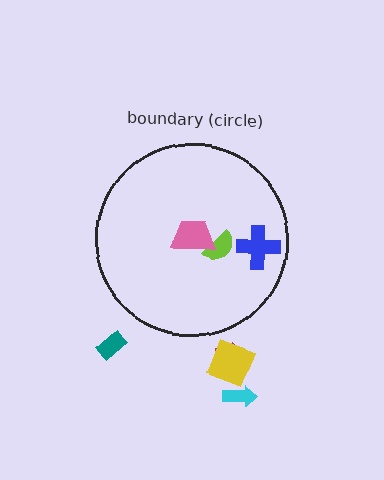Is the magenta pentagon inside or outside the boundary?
Outside.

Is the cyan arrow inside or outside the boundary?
Outside.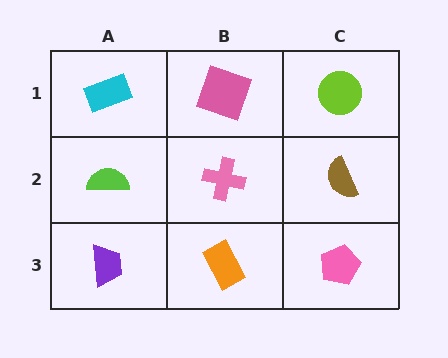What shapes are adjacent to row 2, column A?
A cyan rectangle (row 1, column A), a purple trapezoid (row 3, column A), a pink cross (row 2, column B).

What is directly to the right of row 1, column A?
A pink square.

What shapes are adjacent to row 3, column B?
A pink cross (row 2, column B), a purple trapezoid (row 3, column A), a pink pentagon (row 3, column C).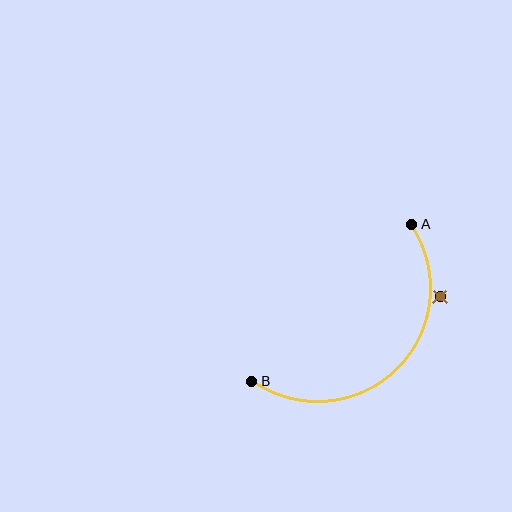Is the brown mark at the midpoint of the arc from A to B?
No — the brown mark does not lie on the arc at all. It sits slightly outside the curve.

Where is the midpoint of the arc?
The arc midpoint is the point on the curve farthest from the straight line joining A and B. It sits below and to the right of that line.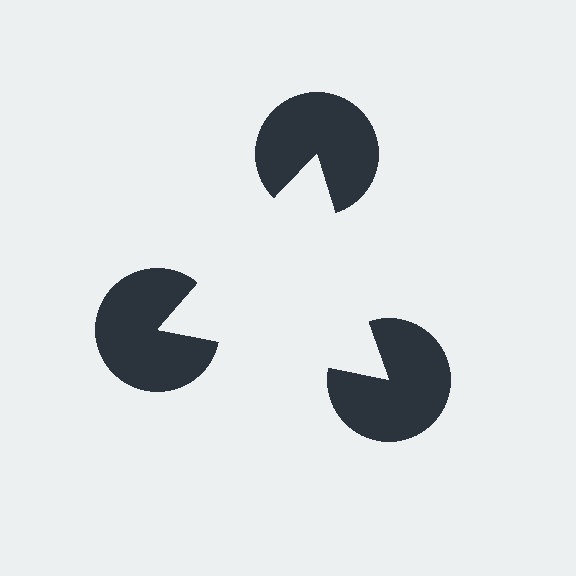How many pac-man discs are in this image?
There are 3 — one at each vertex of the illusory triangle.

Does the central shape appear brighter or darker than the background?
It typically appears slightly brighter than the background, even though no actual brightness change is drawn.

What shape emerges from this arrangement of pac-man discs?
An illusory triangle — its edges are inferred from the aligned wedge cuts in the pac-man discs, not physically drawn.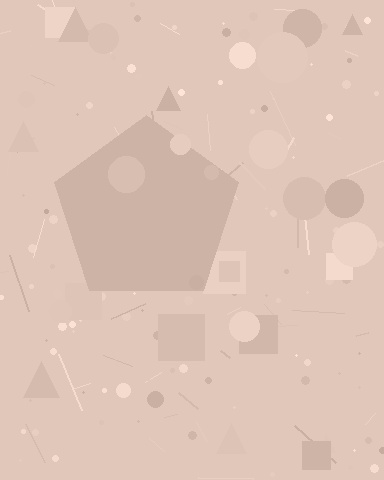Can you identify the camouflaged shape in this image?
The camouflaged shape is a pentagon.